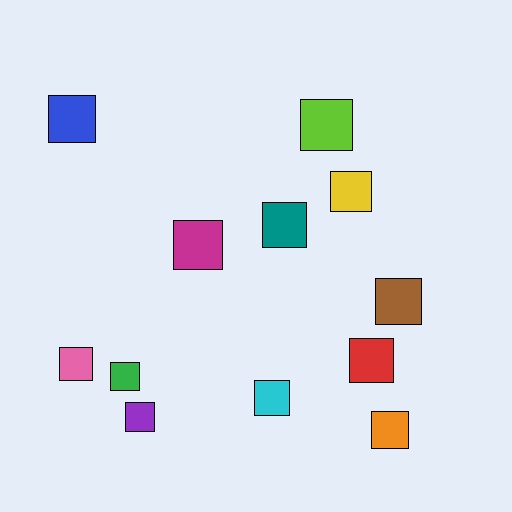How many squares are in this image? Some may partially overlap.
There are 12 squares.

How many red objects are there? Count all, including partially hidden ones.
There is 1 red object.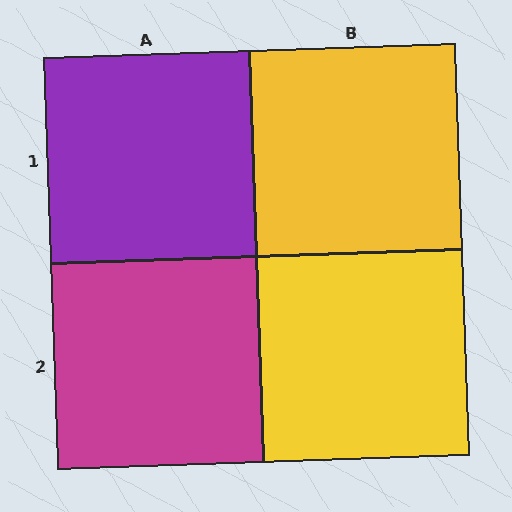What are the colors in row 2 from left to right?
Magenta, yellow.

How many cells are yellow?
2 cells are yellow.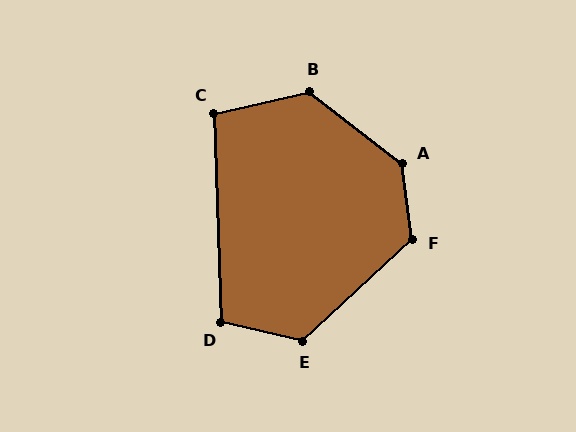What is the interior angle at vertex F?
Approximately 126 degrees (obtuse).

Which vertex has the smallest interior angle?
C, at approximately 101 degrees.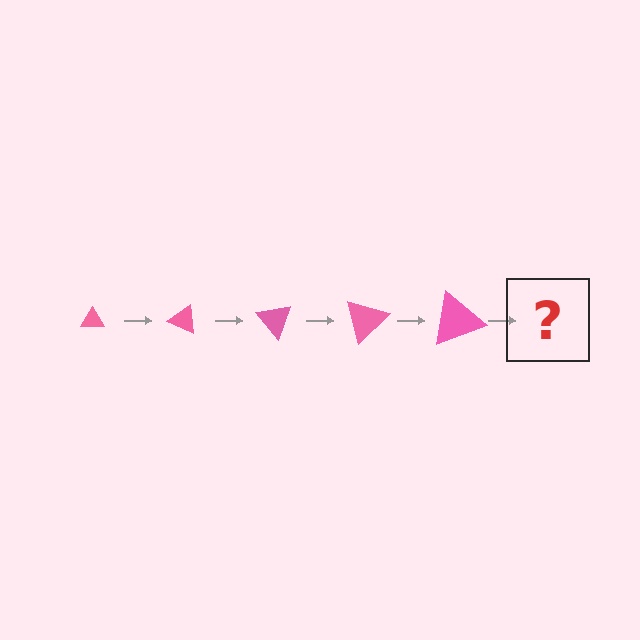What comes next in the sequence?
The next element should be a triangle, larger than the previous one and rotated 125 degrees from the start.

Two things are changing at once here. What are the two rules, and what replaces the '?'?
The two rules are that the triangle grows larger each step and it rotates 25 degrees each step. The '?' should be a triangle, larger than the previous one and rotated 125 degrees from the start.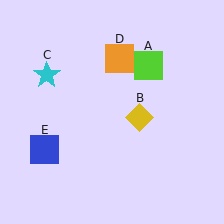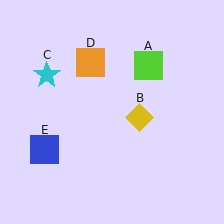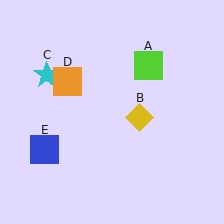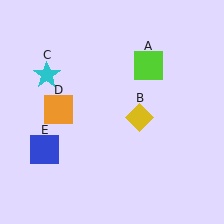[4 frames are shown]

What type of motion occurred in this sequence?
The orange square (object D) rotated counterclockwise around the center of the scene.